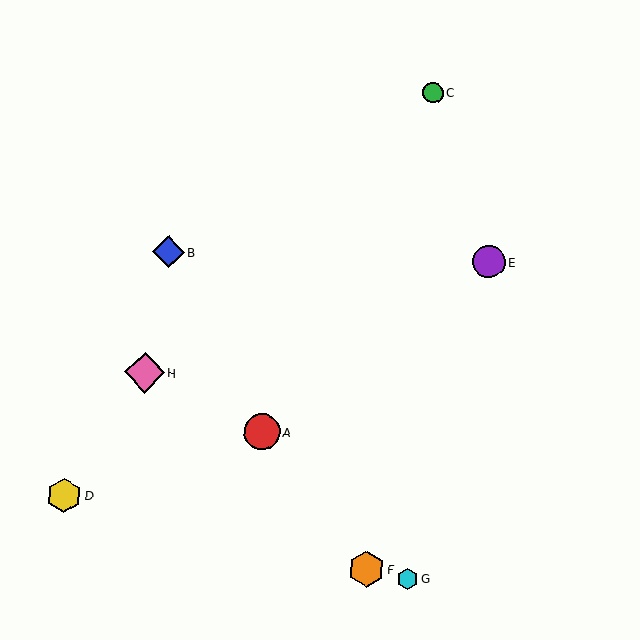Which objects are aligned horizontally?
Objects B, E are aligned horizontally.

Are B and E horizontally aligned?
Yes, both are at y≈252.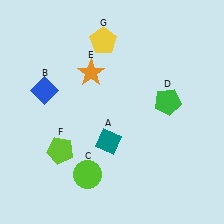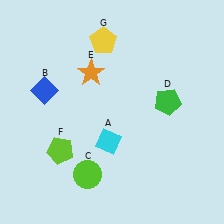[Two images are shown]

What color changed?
The diamond (A) changed from teal in Image 1 to cyan in Image 2.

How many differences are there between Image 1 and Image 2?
There is 1 difference between the two images.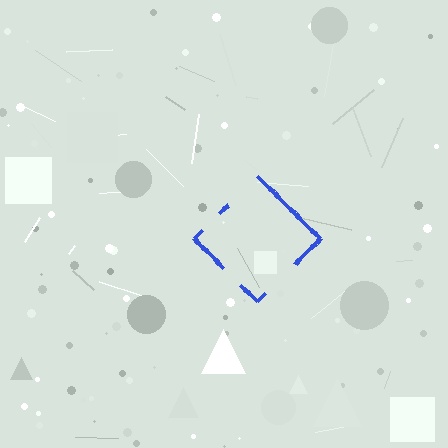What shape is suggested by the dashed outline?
The dashed outline suggests a diamond.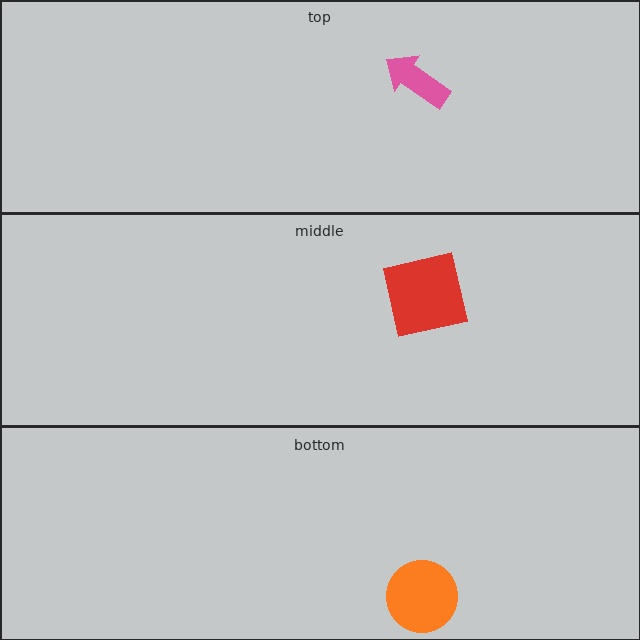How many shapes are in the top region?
1.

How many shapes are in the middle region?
1.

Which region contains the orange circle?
The bottom region.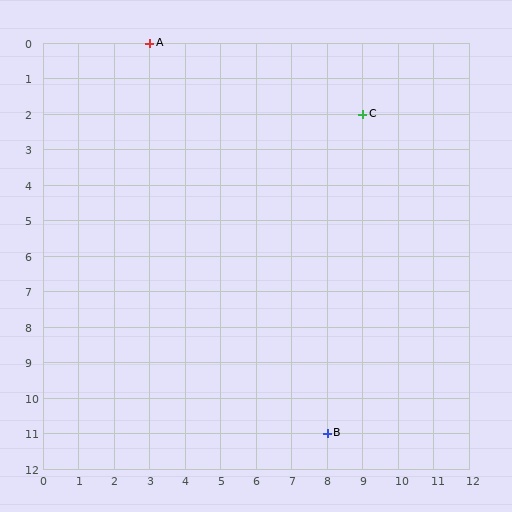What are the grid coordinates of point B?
Point B is at grid coordinates (8, 11).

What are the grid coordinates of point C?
Point C is at grid coordinates (9, 2).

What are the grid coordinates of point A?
Point A is at grid coordinates (3, 0).